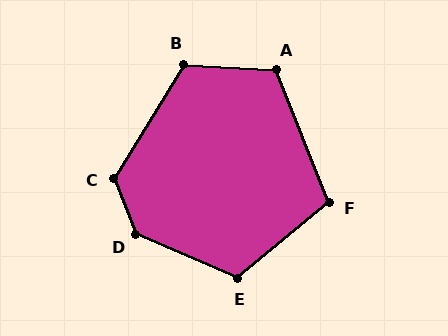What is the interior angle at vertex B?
Approximately 118 degrees (obtuse).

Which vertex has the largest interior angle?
D, at approximately 134 degrees.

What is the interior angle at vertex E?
Approximately 118 degrees (obtuse).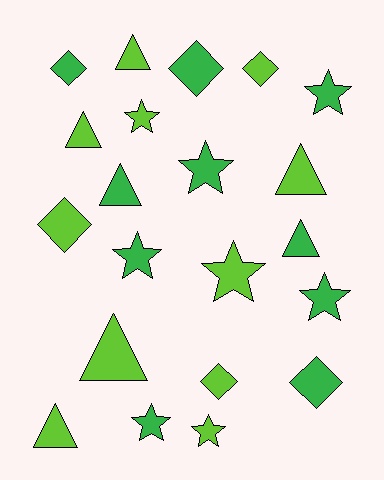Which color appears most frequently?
Lime, with 11 objects.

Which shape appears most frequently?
Star, with 8 objects.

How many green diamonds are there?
There are 3 green diamonds.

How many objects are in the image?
There are 21 objects.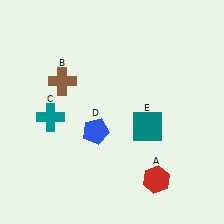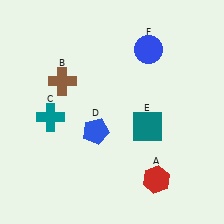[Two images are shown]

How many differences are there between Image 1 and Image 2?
There is 1 difference between the two images.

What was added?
A blue circle (F) was added in Image 2.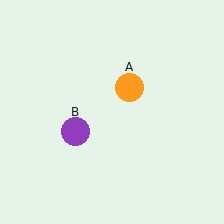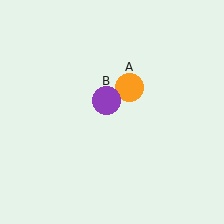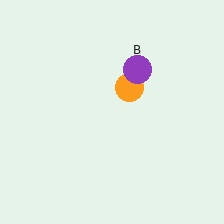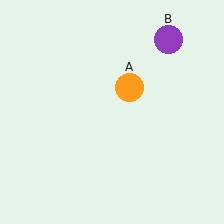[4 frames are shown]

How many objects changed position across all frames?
1 object changed position: purple circle (object B).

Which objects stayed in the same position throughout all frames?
Orange circle (object A) remained stationary.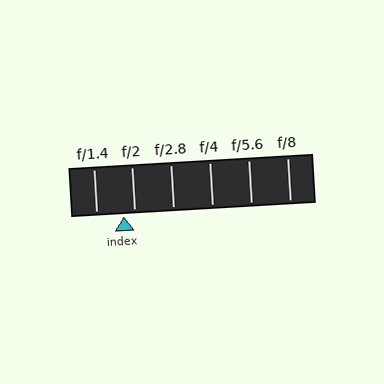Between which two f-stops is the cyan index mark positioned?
The index mark is between f/1.4 and f/2.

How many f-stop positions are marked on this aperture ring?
There are 6 f-stop positions marked.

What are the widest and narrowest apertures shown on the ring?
The widest aperture shown is f/1.4 and the narrowest is f/8.